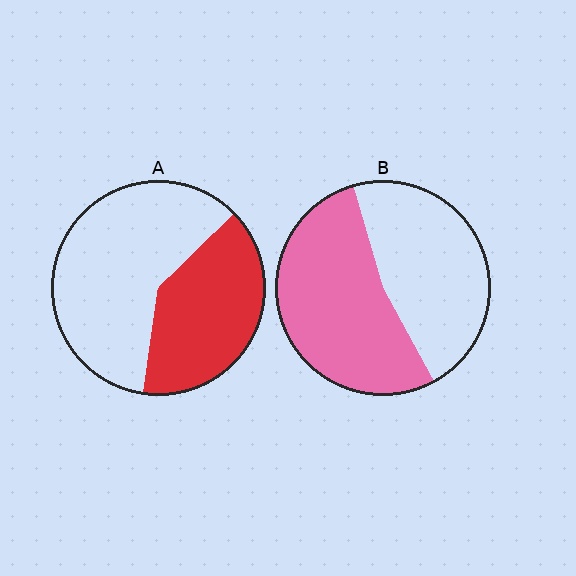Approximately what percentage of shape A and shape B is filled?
A is approximately 40% and B is approximately 55%.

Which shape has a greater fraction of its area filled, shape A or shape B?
Shape B.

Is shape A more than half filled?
No.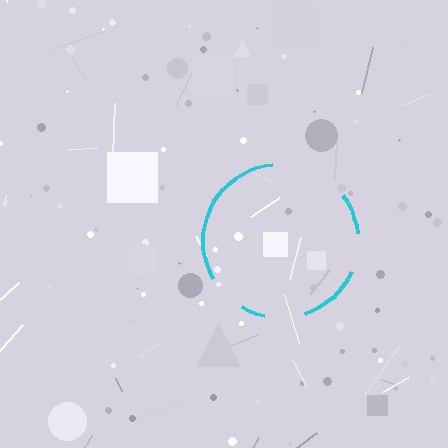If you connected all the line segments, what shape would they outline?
They would outline a circle.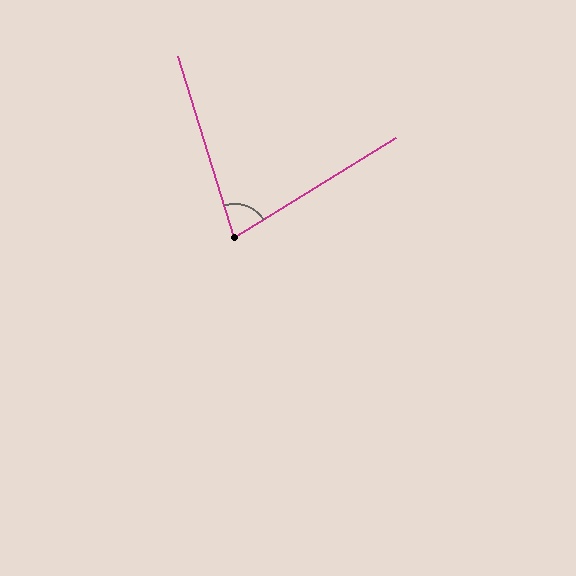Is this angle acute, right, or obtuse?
It is acute.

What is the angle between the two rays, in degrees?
Approximately 75 degrees.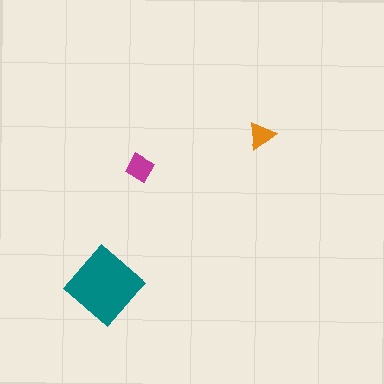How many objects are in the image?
There are 3 objects in the image.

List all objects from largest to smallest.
The teal diamond, the magenta diamond, the orange triangle.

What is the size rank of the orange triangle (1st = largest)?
3rd.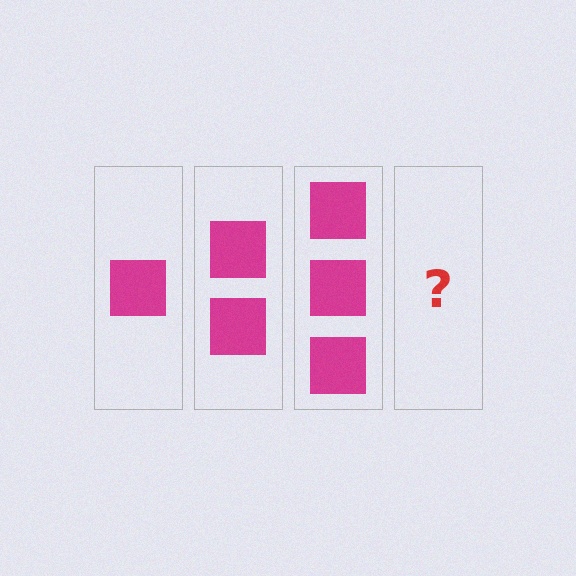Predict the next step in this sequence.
The next step is 4 squares.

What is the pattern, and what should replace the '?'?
The pattern is that each step adds one more square. The '?' should be 4 squares.